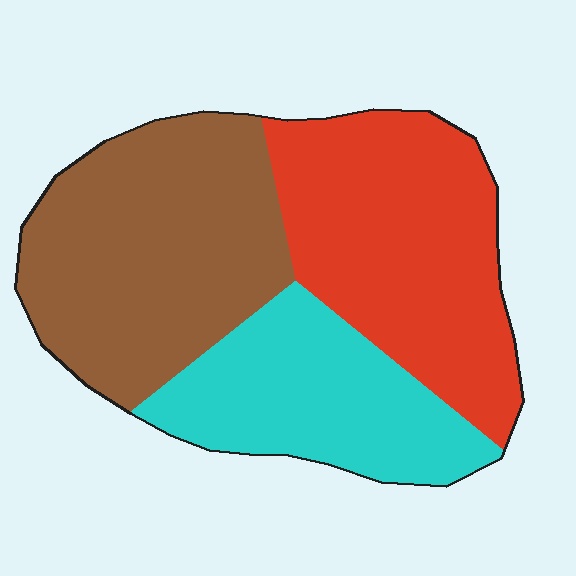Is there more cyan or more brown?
Brown.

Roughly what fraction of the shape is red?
Red takes up about three eighths (3/8) of the shape.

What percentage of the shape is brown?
Brown covers roughly 40% of the shape.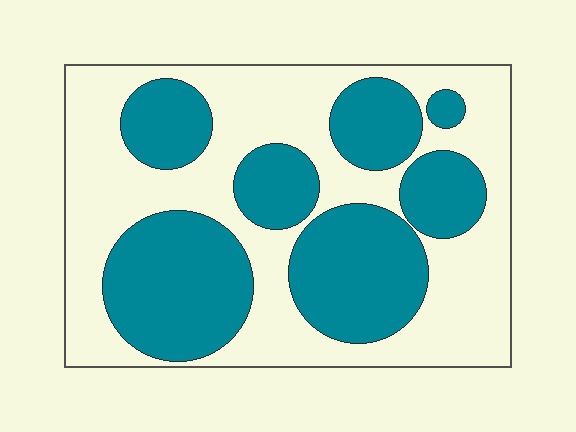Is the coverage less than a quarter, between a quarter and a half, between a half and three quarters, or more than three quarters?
Between a quarter and a half.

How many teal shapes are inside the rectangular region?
7.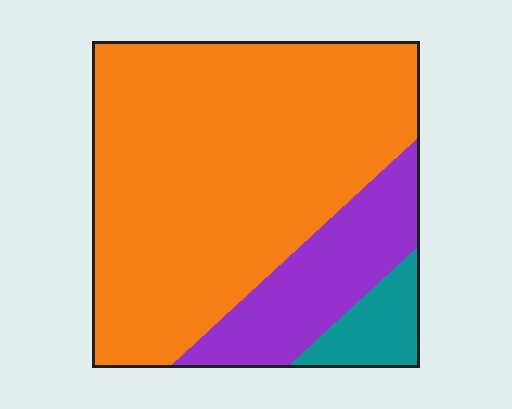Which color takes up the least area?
Teal, at roughly 10%.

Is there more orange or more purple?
Orange.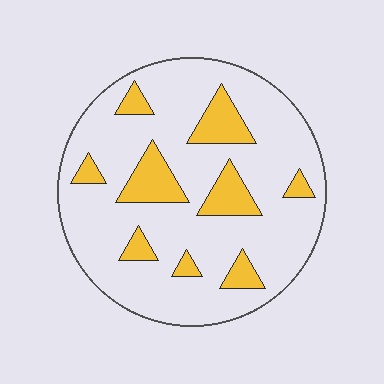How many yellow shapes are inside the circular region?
9.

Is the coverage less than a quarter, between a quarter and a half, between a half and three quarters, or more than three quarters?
Less than a quarter.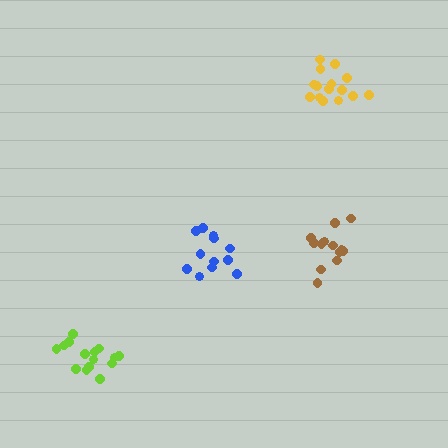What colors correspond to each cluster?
The clusters are colored: lime, brown, yellow, blue.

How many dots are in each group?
Group 1: 15 dots, Group 2: 13 dots, Group 3: 15 dots, Group 4: 12 dots (55 total).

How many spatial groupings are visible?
There are 4 spatial groupings.